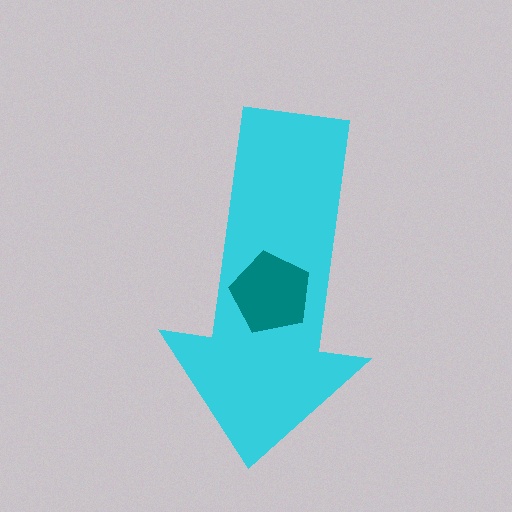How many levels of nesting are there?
2.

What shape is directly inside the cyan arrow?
The teal pentagon.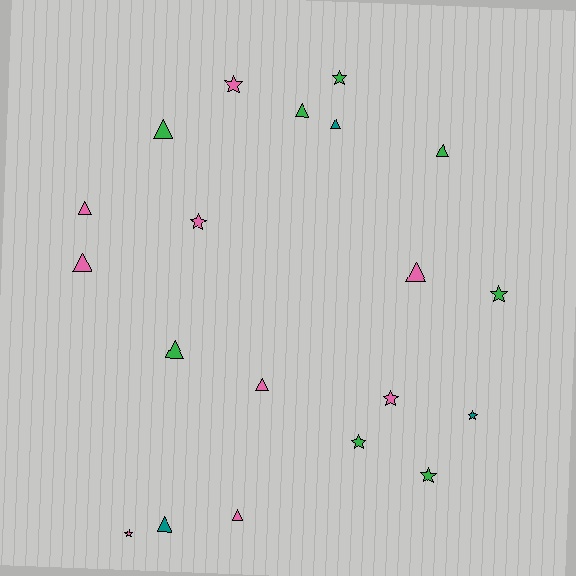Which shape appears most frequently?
Triangle, with 11 objects.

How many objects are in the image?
There are 20 objects.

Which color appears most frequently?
Pink, with 9 objects.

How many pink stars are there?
There are 4 pink stars.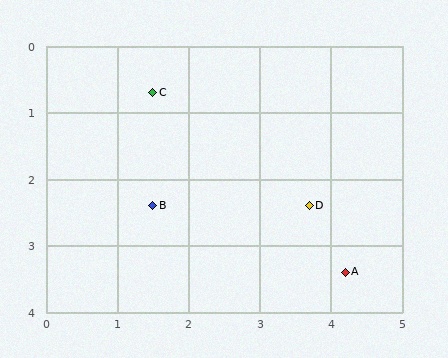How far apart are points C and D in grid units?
Points C and D are about 2.8 grid units apart.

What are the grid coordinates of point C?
Point C is at approximately (1.5, 0.7).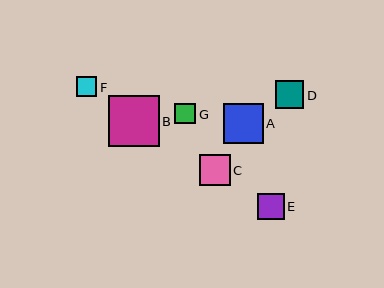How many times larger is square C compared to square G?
Square C is approximately 1.5 times the size of square G.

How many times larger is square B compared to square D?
Square B is approximately 1.8 times the size of square D.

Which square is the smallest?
Square F is the smallest with a size of approximately 20 pixels.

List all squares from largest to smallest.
From largest to smallest: B, A, C, D, E, G, F.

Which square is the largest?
Square B is the largest with a size of approximately 51 pixels.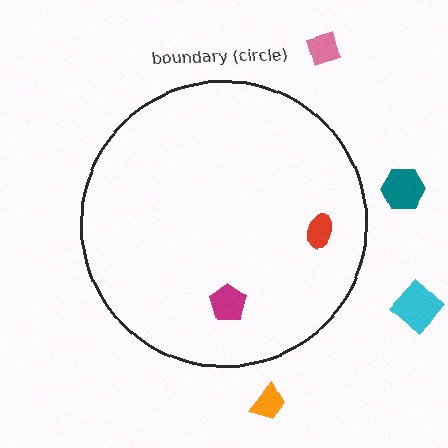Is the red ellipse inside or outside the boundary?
Inside.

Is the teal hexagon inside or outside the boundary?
Outside.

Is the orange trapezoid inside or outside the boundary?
Outside.